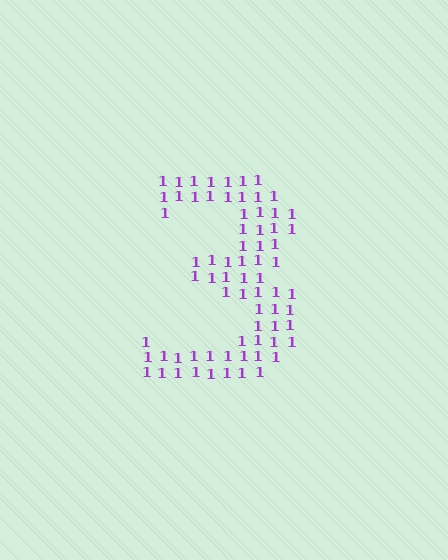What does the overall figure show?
The overall figure shows the digit 3.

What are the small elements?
The small elements are digit 1's.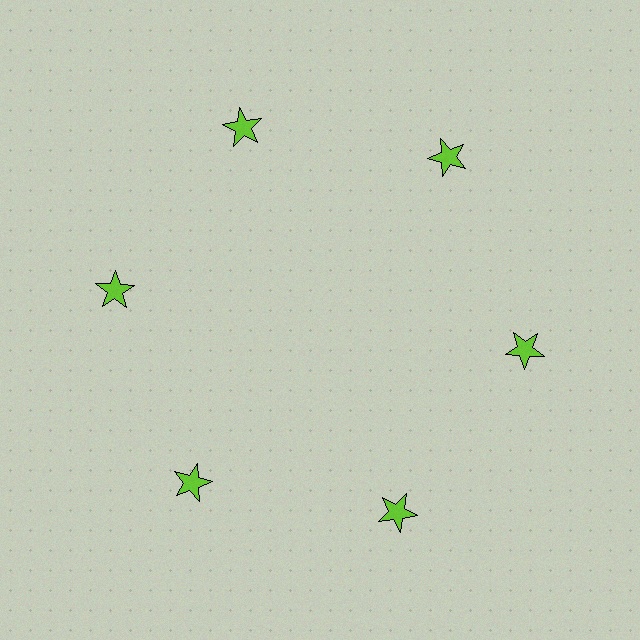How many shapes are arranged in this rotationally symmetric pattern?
There are 6 shapes, arranged in 6 groups of 1.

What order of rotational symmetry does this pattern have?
This pattern has 6-fold rotational symmetry.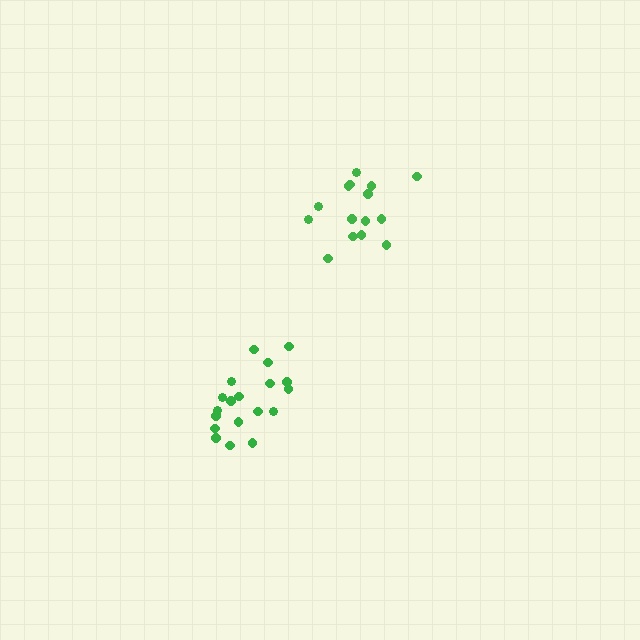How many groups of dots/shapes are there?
There are 2 groups.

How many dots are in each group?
Group 1: 15 dots, Group 2: 19 dots (34 total).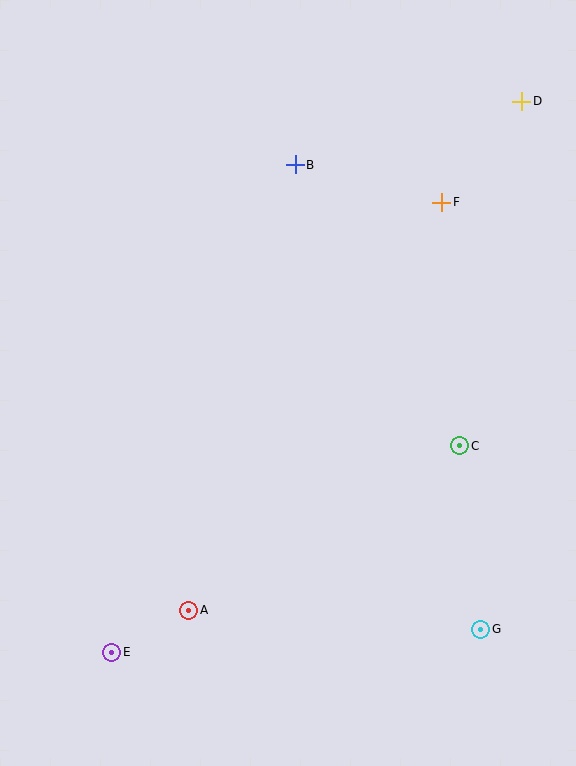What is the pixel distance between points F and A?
The distance between F and A is 480 pixels.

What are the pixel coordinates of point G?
Point G is at (481, 629).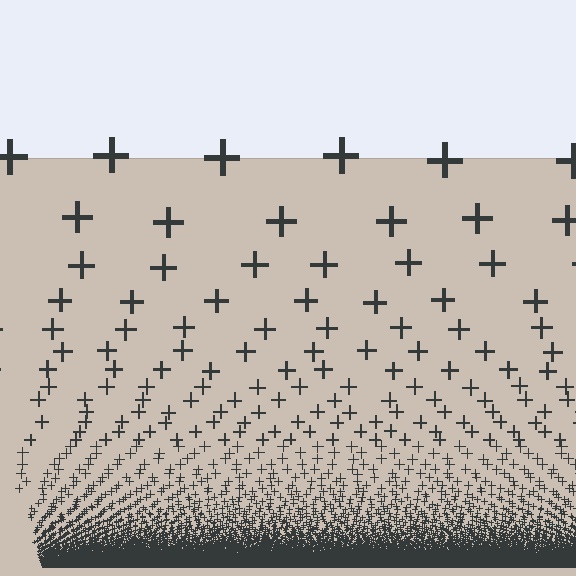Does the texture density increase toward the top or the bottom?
Density increases toward the bottom.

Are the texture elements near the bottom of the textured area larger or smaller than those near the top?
Smaller. The gradient is inverted — elements near the bottom are smaller and denser.